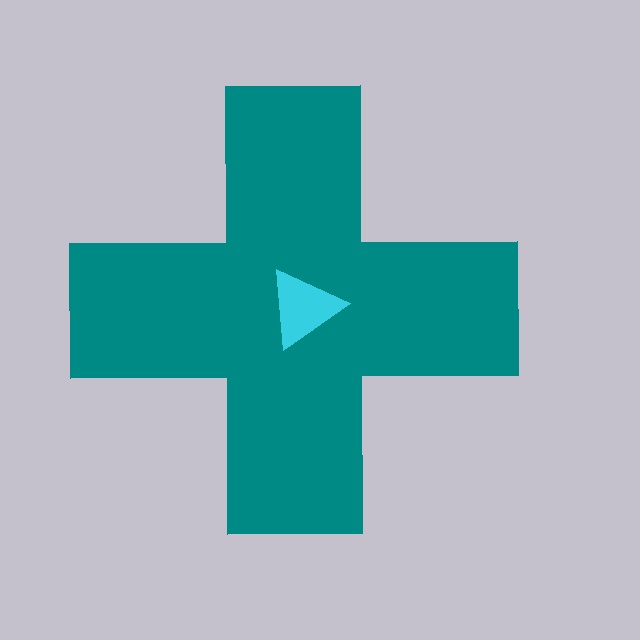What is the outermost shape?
The teal cross.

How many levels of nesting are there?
2.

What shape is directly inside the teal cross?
The cyan triangle.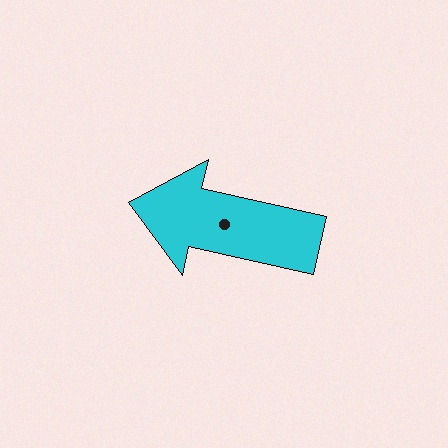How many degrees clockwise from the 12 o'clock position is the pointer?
Approximately 283 degrees.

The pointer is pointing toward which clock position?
Roughly 9 o'clock.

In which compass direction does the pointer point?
West.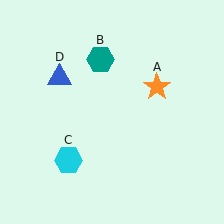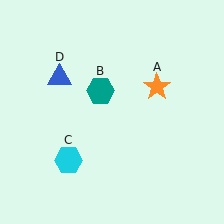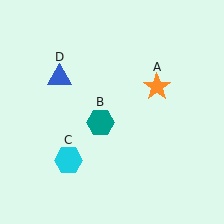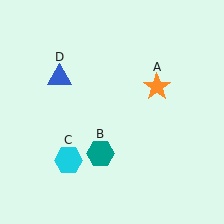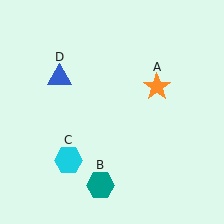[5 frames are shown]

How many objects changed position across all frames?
1 object changed position: teal hexagon (object B).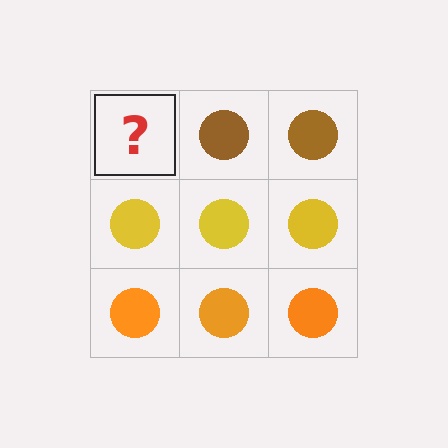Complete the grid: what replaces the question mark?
The question mark should be replaced with a brown circle.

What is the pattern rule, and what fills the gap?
The rule is that each row has a consistent color. The gap should be filled with a brown circle.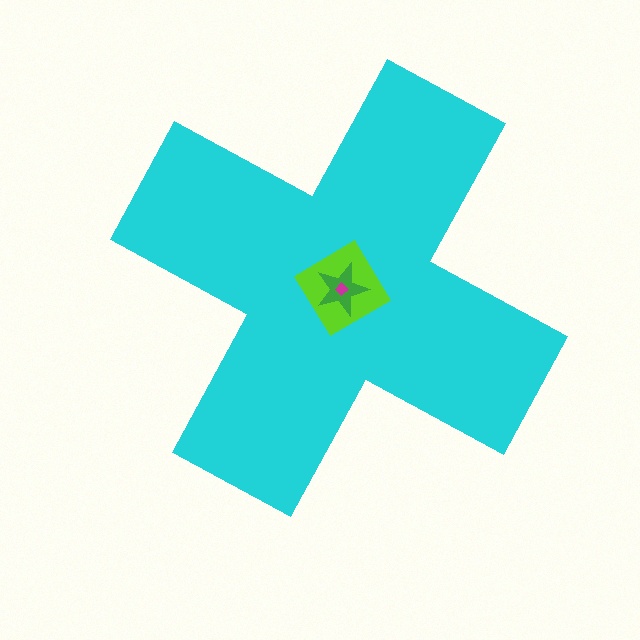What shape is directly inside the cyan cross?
The lime diamond.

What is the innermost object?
The magenta diamond.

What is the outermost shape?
The cyan cross.